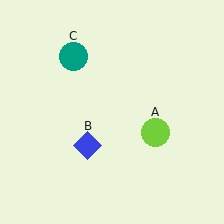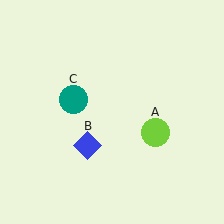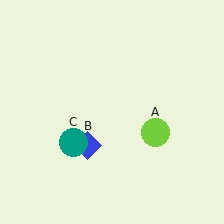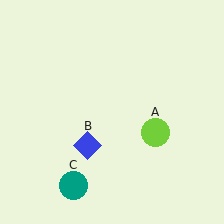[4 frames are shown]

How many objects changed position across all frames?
1 object changed position: teal circle (object C).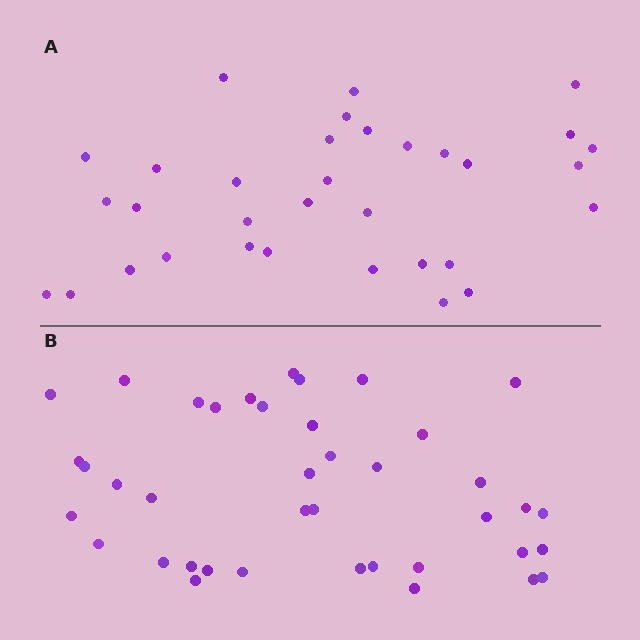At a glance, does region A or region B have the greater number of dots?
Region B (the bottom region) has more dots.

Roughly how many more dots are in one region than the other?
Region B has roughly 8 or so more dots than region A.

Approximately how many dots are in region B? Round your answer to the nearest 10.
About 40 dots.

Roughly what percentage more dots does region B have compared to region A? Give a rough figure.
About 20% more.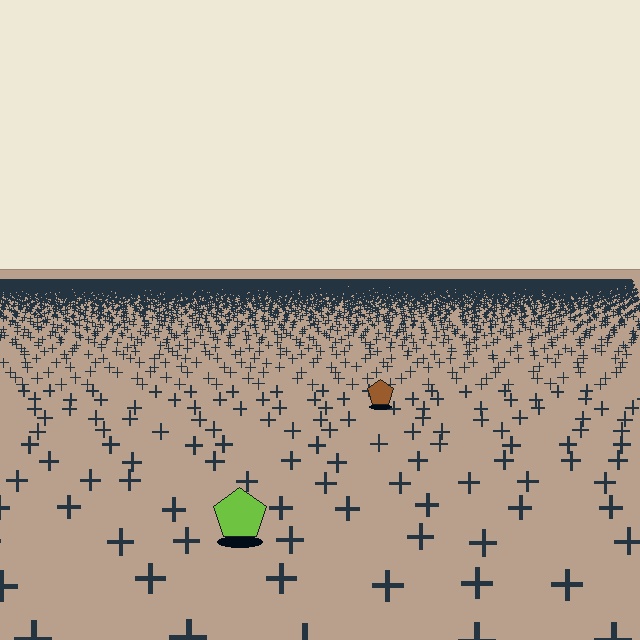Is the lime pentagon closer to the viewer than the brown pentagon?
Yes. The lime pentagon is closer — you can tell from the texture gradient: the ground texture is coarser near it.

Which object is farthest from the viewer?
The brown pentagon is farthest from the viewer. It appears smaller and the ground texture around it is denser.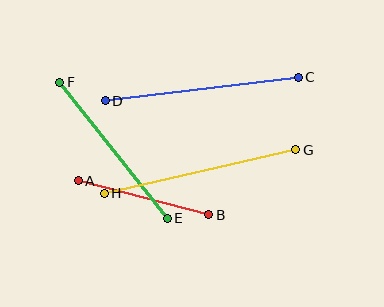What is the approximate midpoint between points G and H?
The midpoint is at approximately (200, 171) pixels.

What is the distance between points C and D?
The distance is approximately 194 pixels.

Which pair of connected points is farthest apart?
Points G and H are farthest apart.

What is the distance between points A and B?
The distance is approximately 135 pixels.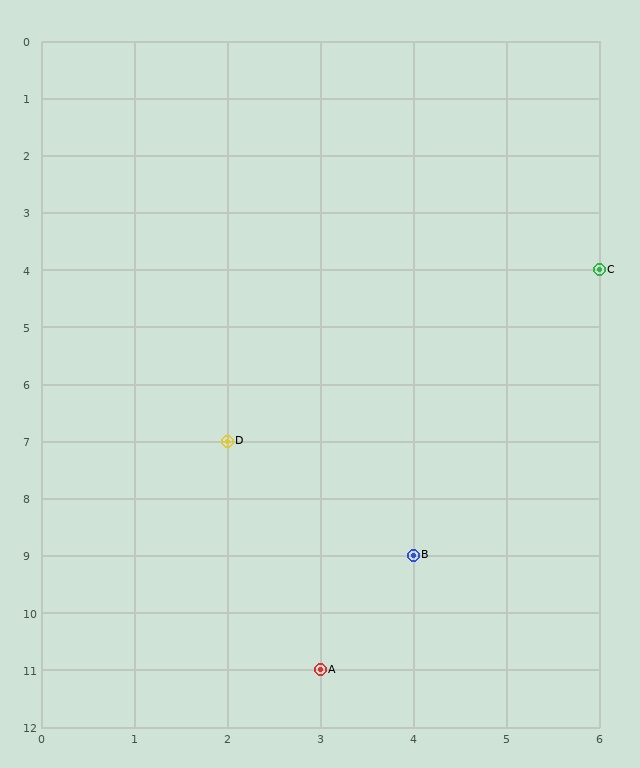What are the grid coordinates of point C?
Point C is at grid coordinates (6, 4).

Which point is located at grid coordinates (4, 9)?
Point B is at (4, 9).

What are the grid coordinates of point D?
Point D is at grid coordinates (2, 7).